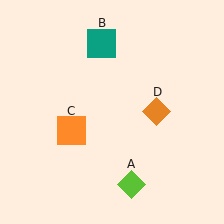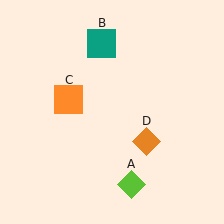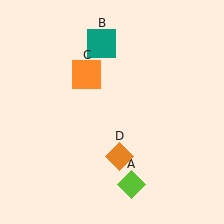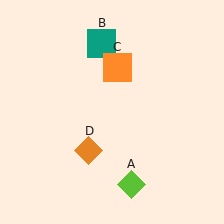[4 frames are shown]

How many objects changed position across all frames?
2 objects changed position: orange square (object C), orange diamond (object D).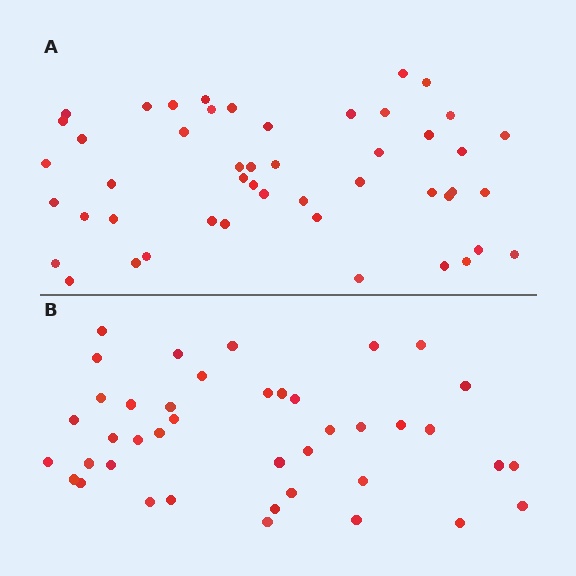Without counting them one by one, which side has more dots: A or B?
Region A (the top region) has more dots.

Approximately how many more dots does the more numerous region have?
Region A has roughly 8 or so more dots than region B.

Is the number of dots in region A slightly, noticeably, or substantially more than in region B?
Region A has only slightly more — the two regions are fairly close. The ratio is roughly 1.2 to 1.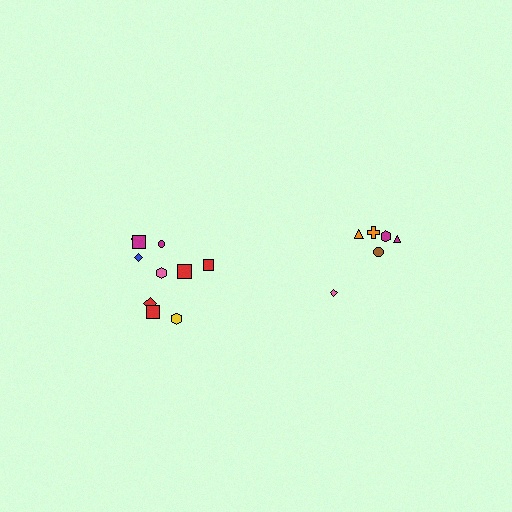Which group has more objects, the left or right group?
The left group.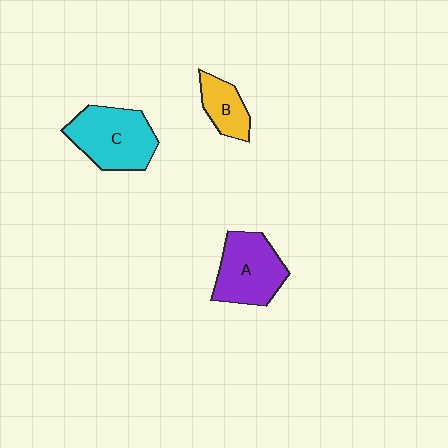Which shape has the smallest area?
Shape B (yellow).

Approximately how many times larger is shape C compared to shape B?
Approximately 2.0 times.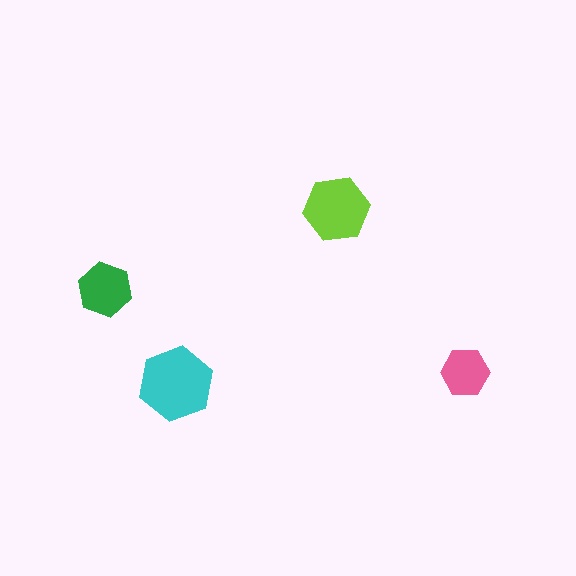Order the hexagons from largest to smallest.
the cyan one, the lime one, the green one, the pink one.